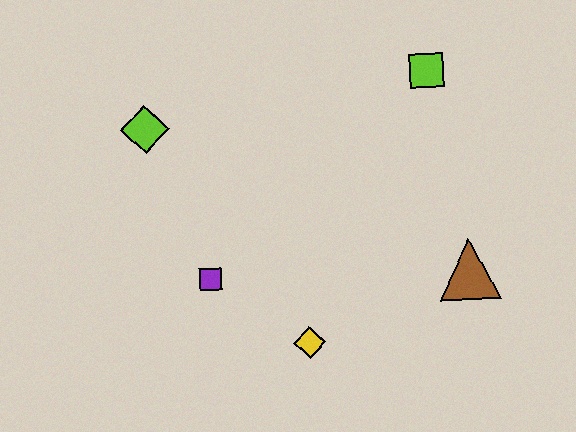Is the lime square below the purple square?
No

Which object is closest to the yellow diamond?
The purple square is closest to the yellow diamond.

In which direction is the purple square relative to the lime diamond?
The purple square is below the lime diamond.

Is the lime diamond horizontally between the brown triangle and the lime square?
No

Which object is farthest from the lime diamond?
The brown triangle is farthest from the lime diamond.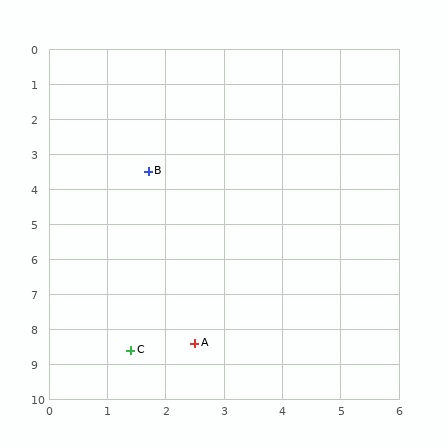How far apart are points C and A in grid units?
Points C and A are about 1.1 grid units apart.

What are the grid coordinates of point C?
Point C is at approximately (1.4, 8.6).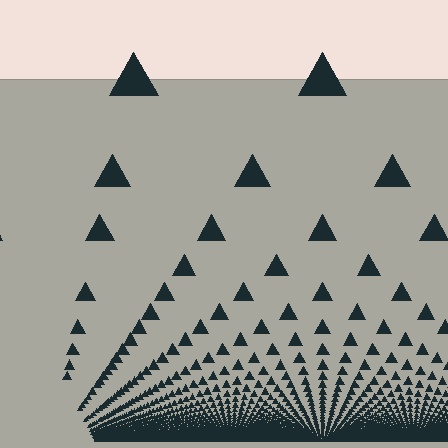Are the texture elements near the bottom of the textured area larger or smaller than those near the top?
Smaller. The gradient is inverted — elements near the bottom are smaller and denser.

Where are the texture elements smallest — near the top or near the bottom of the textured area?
Near the bottom.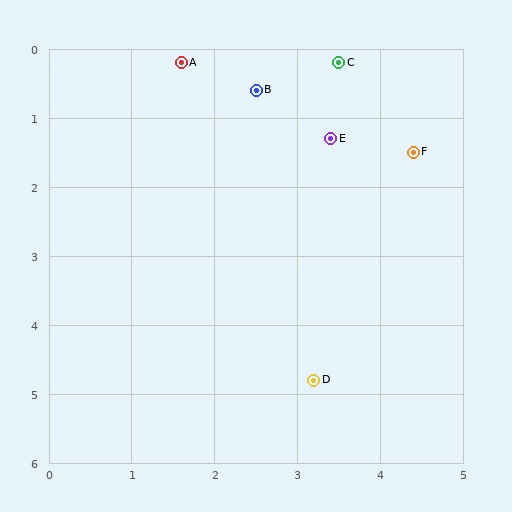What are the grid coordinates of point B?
Point B is at approximately (2.5, 0.6).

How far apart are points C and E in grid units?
Points C and E are about 1.1 grid units apart.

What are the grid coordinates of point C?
Point C is at approximately (3.5, 0.2).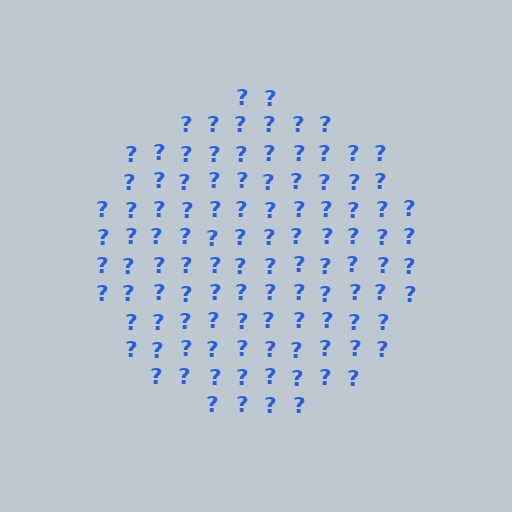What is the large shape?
The large shape is a circle.